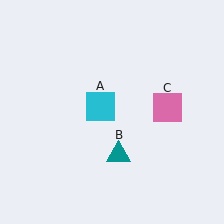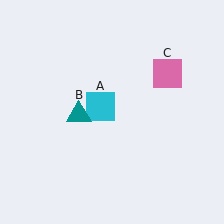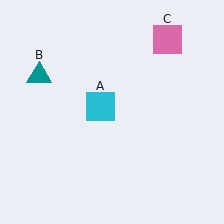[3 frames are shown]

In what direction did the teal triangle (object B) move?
The teal triangle (object B) moved up and to the left.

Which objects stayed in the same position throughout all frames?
Cyan square (object A) remained stationary.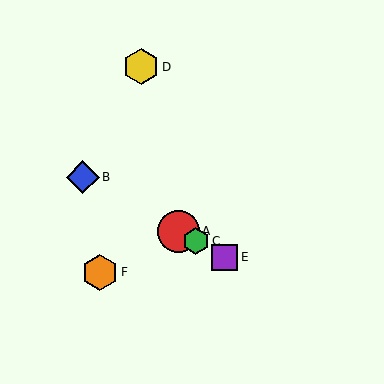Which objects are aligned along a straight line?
Objects A, B, C, E are aligned along a straight line.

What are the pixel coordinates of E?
Object E is at (224, 257).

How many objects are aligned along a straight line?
4 objects (A, B, C, E) are aligned along a straight line.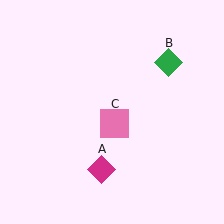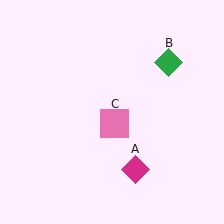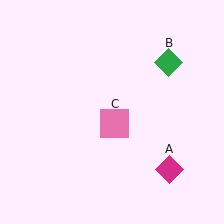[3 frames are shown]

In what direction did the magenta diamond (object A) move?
The magenta diamond (object A) moved right.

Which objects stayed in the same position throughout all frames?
Green diamond (object B) and pink square (object C) remained stationary.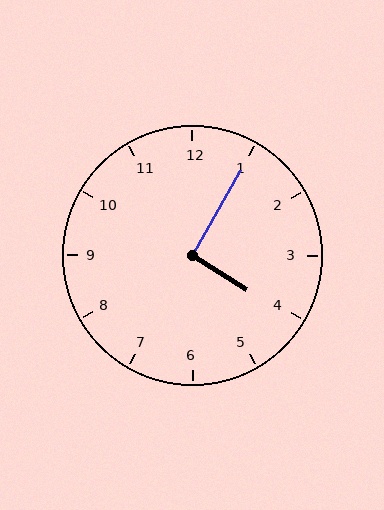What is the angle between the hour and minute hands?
Approximately 92 degrees.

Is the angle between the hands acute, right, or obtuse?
It is right.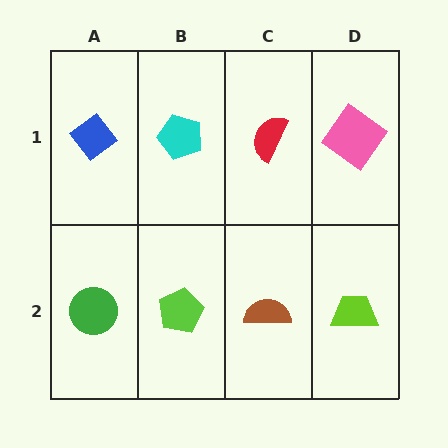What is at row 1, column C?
A red semicircle.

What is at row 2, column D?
A lime trapezoid.